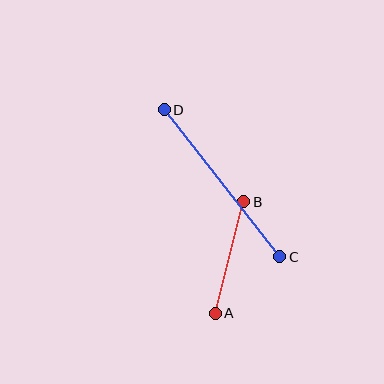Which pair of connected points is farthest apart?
Points C and D are farthest apart.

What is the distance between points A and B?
The distance is approximately 115 pixels.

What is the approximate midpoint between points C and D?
The midpoint is at approximately (222, 183) pixels.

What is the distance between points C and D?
The distance is approximately 187 pixels.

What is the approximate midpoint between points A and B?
The midpoint is at approximately (229, 258) pixels.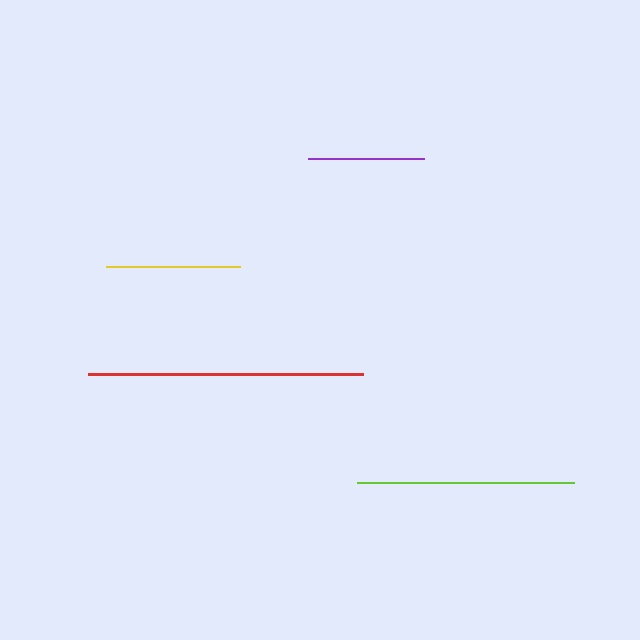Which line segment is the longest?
The red line is the longest at approximately 275 pixels.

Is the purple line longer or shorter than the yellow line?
The yellow line is longer than the purple line.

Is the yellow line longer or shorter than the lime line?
The lime line is longer than the yellow line.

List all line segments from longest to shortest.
From longest to shortest: red, lime, yellow, purple.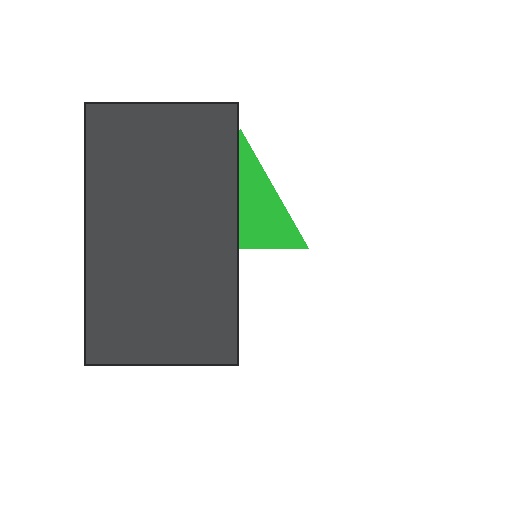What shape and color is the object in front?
The object in front is a dark gray rectangle.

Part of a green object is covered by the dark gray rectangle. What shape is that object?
It is a triangle.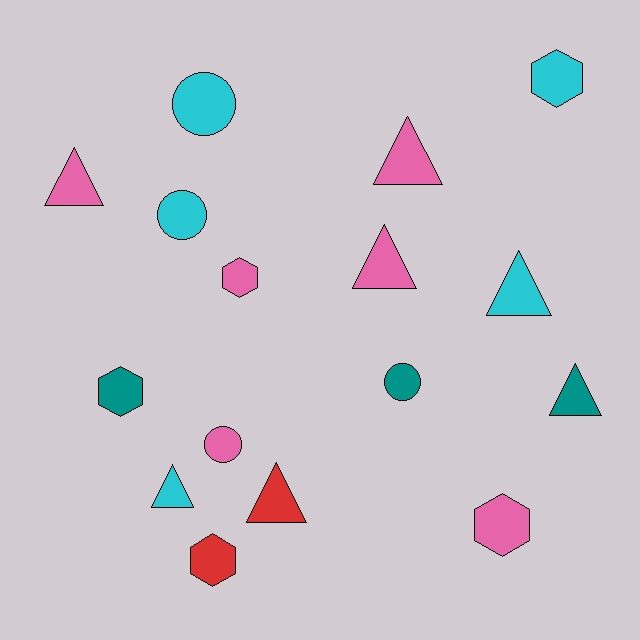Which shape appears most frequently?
Triangle, with 7 objects.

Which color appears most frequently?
Pink, with 6 objects.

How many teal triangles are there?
There is 1 teal triangle.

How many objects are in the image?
There are 16 objects.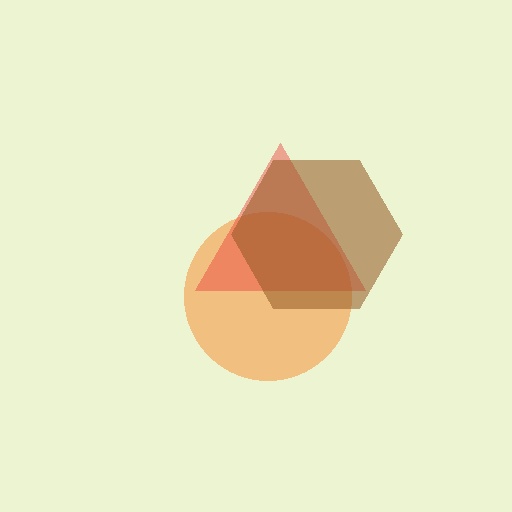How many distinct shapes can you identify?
There are 3 distinct shapes: an orange circle, a red triangle, a brown hexagon.